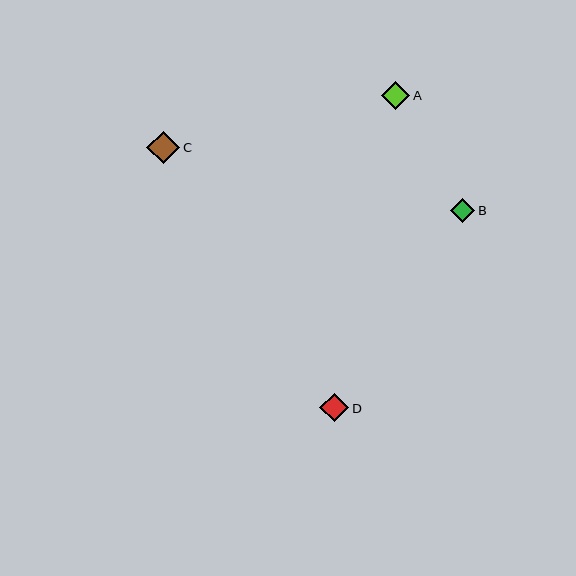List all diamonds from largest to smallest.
From largest to smallest: C, D, A, B.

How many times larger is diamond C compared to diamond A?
Diamond C is approximately 1.2 times the size of diamond A.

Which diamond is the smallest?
Diamond B is the smallest with a size of approximately 24 pixels.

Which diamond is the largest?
Diamond C is the largest with a size of approximately 33 pixels.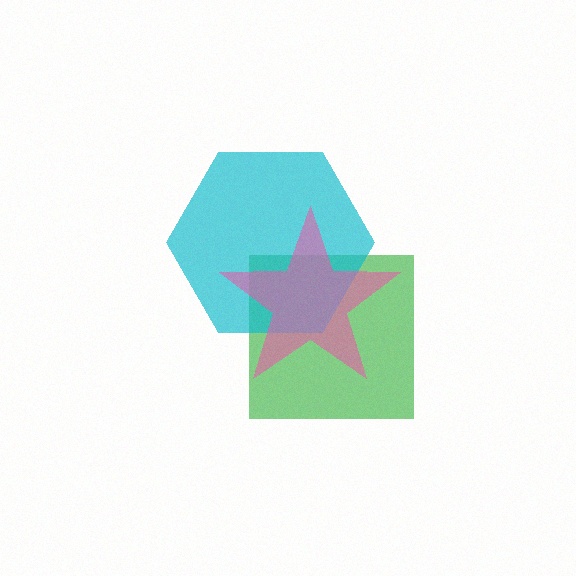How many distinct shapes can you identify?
There are 3 distinct shapes: a green square, a cyan hexagon, a pink star.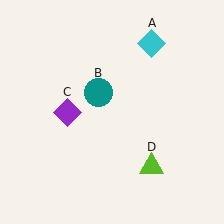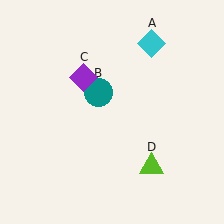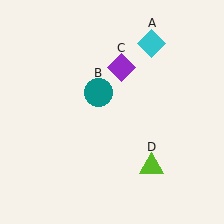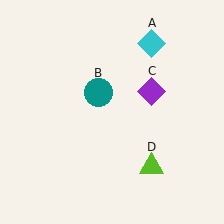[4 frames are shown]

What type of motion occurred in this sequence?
The purple diamond (object C) rotated clockwise around the center of the scene.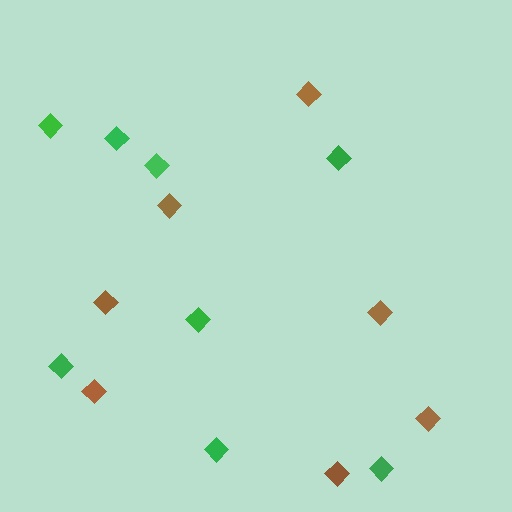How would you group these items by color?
There are 2 groups: one group of brown diamonds (7) and one group of green diamonds (8).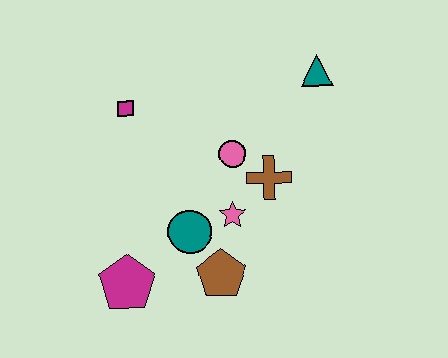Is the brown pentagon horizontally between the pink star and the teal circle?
Yes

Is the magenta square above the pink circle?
Yes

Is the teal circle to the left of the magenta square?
No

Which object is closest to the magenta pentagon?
The teal circle is closest to the magenta pentagon.